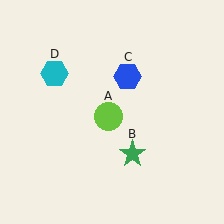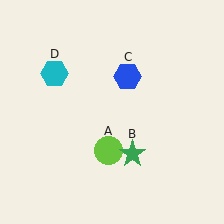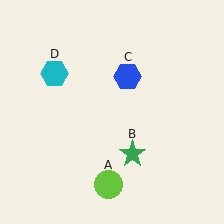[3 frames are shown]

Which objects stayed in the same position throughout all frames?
Green star (object B) and blue hexagon (object C) and cyan hexagon (object D) remained stationary.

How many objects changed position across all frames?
1 object changed position: lime circle (object A).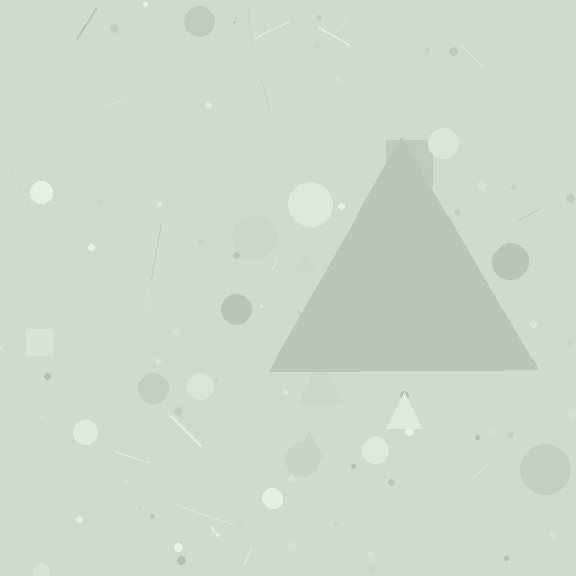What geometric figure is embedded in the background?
A triangle is embedded in the background.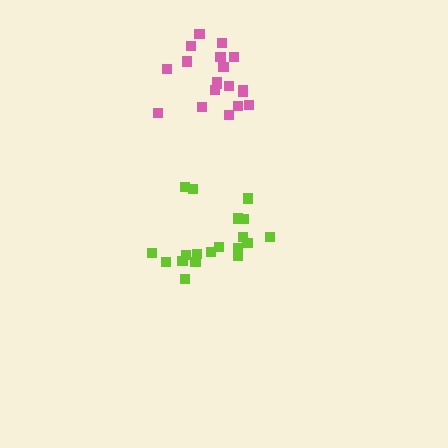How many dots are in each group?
Group 1: 19 dots, Group 2: 19 dots (38 total).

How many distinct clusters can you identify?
There are 2 distinct clusters.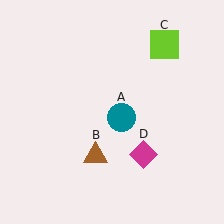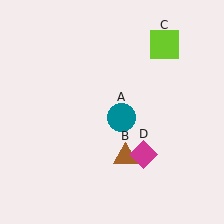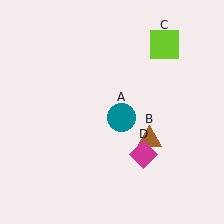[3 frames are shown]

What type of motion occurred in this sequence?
The brown triangle (object B) rotated counterclockwise around the center of the scene.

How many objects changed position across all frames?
1 object changed position: brown triangle (object B).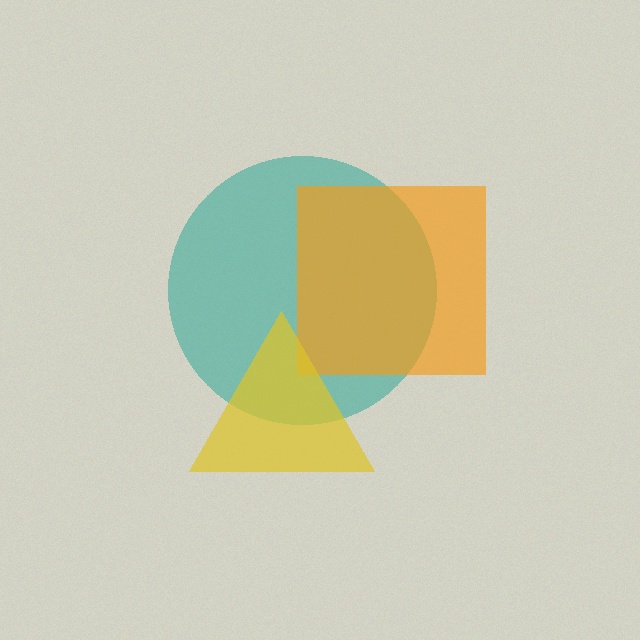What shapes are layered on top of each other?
The layered shapes are: a teal circle, an orange square, a yellow triangle.